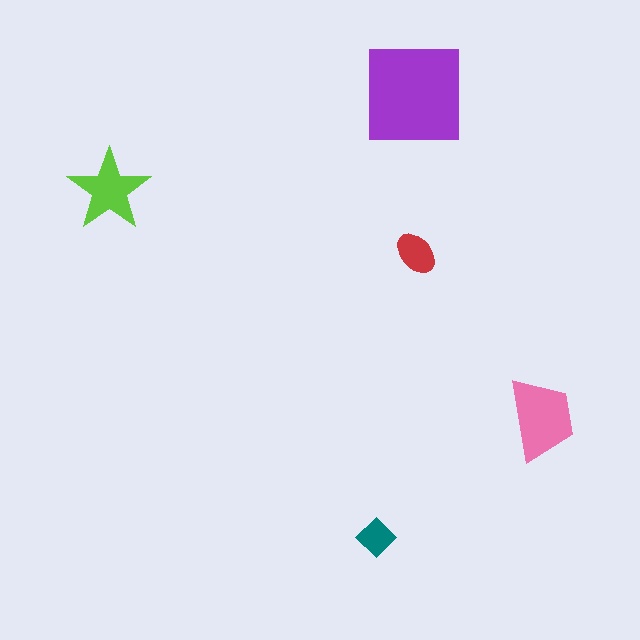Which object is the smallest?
The teal diamond.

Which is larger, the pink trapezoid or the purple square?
The purple square.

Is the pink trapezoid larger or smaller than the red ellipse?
Larger.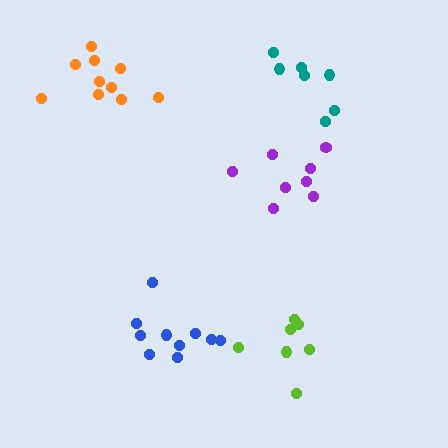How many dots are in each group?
Group 1: 10 dots, Group 2: 7 dots, Group 3: 7 dots, Group 4: 10 dots, Group 5: 8 dots (42 total).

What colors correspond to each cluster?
The clusters are colored: orange, lime, teal, blue, purple.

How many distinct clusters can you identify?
There are 5 distinct clusters.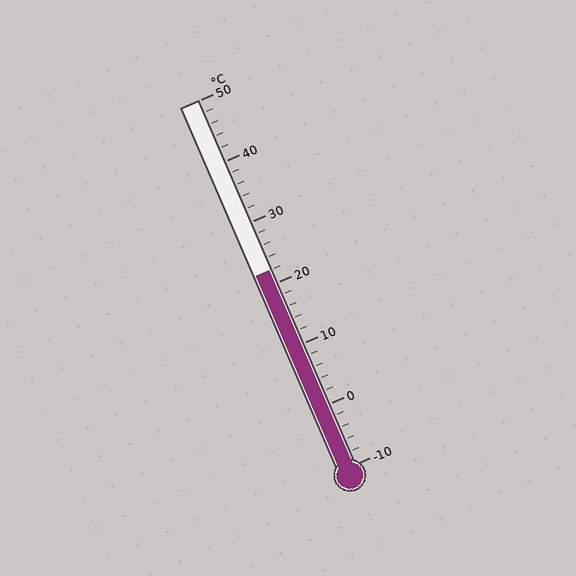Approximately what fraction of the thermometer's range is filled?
The thermometer is filled to approximately 55% of its range.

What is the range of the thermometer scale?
The thermometer scale ranges from -10°C to 50°C.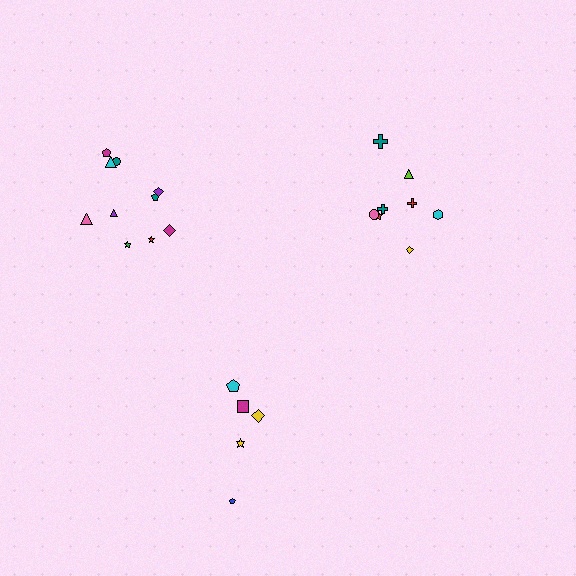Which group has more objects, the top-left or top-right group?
The top-left group.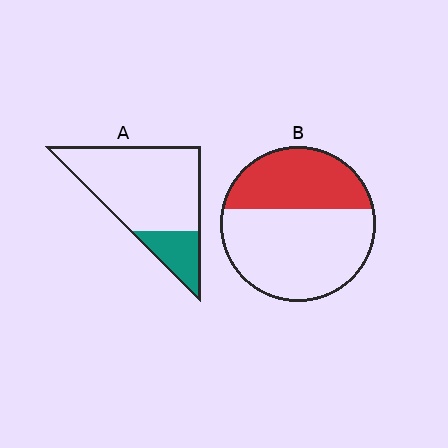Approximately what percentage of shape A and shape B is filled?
A is approximately 20% and B is approximately 40%.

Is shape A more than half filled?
No.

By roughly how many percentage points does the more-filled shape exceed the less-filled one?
By roughly 15 percentage points (B over A).